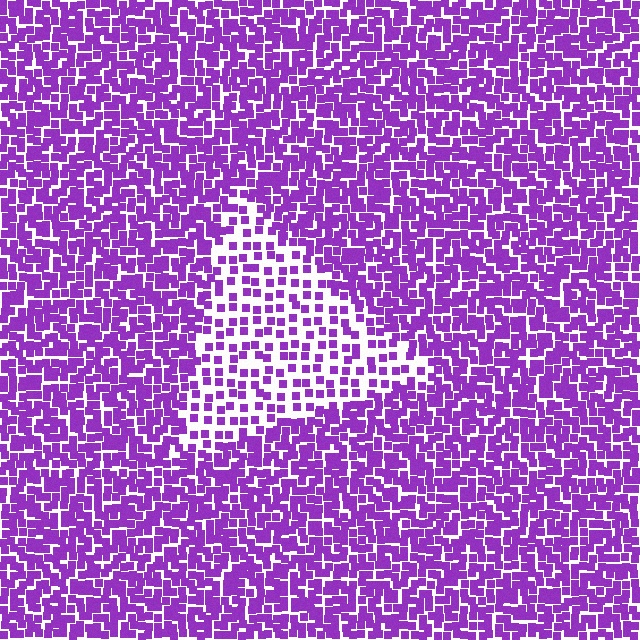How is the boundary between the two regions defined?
The boundary is defined by a change in element density (approximately 2.2x ratio). All elements are the same color, size, and shape.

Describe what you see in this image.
The image contains small purple elements arranged at two different densities. A triangle-shaped region is visible where the elements are less densely packed than the surrounding area.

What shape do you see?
I see a triangle.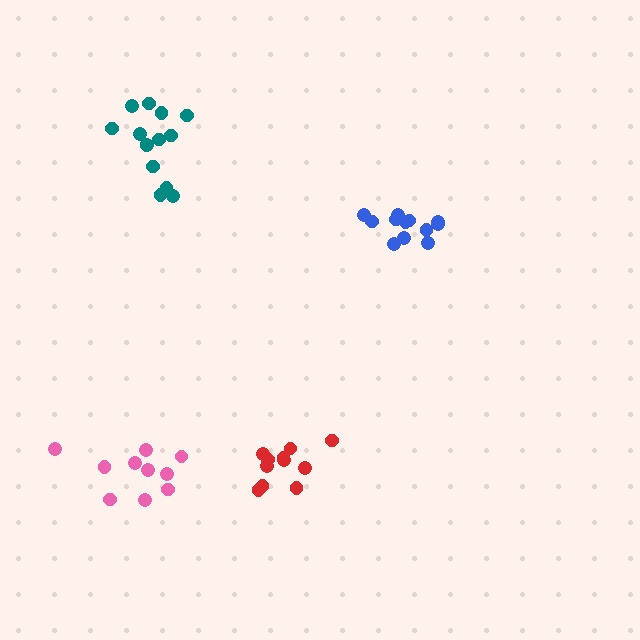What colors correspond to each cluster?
The clusters are colored: red, pink, blue, teal.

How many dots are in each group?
Group 1: 11 dots, Group 2: 10 dots, Group 3: 12 dots, Group 4: 14 dots (47 total).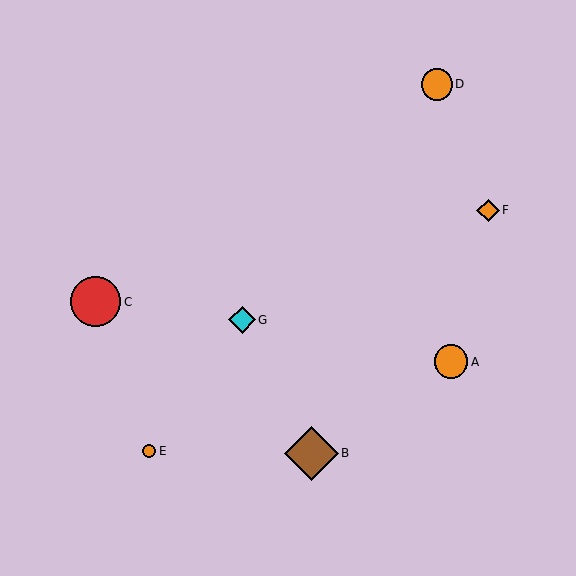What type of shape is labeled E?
Shape E is an orange circle.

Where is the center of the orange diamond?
The center of the orange diamond is at (488, 210).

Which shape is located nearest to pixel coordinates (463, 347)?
The orange circle (labeled A) at (451, 362) is nearest to that location.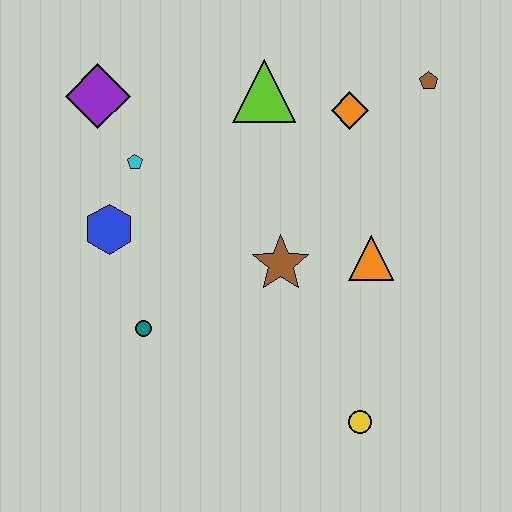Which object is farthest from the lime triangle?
The yellow circle is farthest from the lime triangle.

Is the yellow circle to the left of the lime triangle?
No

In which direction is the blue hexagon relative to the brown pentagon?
The blue hexagon is to the left of the brown pentagon.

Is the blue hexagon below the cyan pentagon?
Yes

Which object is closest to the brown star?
The orange triangle is closest to the brown star.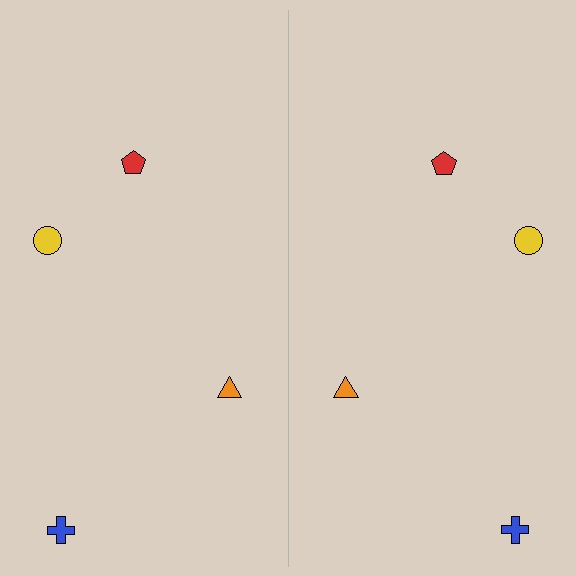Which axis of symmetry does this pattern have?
The pattern has a vertical axis of symmetry running through the center of the image.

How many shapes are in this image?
There are 8 shapes in this image.